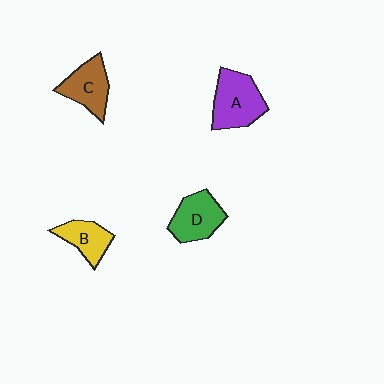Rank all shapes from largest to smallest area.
From largest to smallest: A (purple), D (green), C (brown), B (yellow).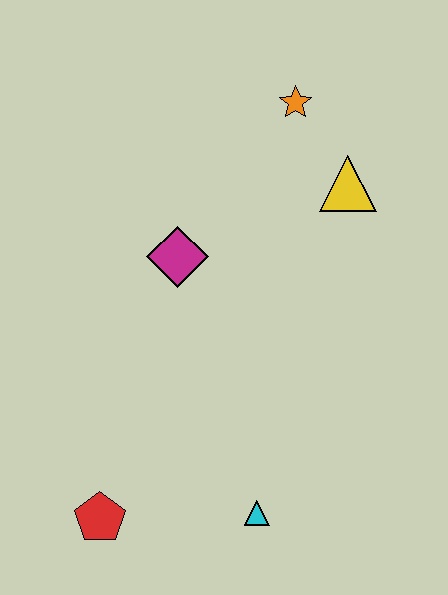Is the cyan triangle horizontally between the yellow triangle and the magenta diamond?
Yes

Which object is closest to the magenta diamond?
The yellow triangle is closest to the magenta diamond.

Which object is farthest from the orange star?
The red pentagon is farthest from the orange star.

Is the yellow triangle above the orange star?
No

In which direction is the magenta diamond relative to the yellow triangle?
The magenta diamond is to the left of the yellow triangle.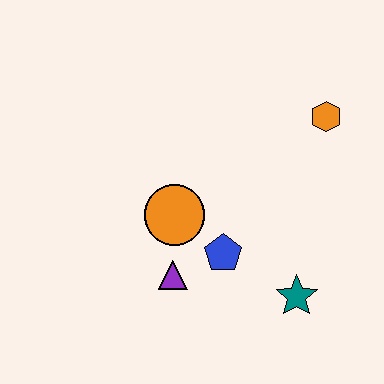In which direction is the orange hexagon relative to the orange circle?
The orange hexagon is to the right of the orange circle.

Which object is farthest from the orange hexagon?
The purple triangle is farthest from the orange hexagon.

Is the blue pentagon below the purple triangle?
No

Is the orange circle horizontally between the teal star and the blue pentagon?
No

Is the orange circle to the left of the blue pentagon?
Yes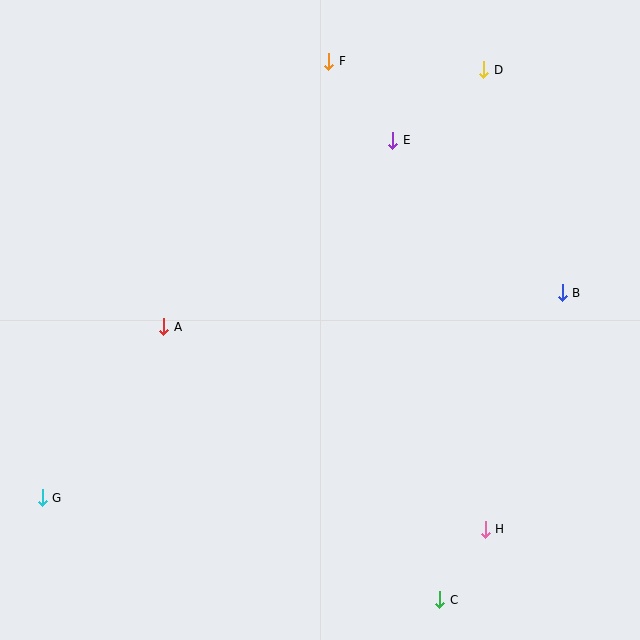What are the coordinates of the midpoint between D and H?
The midpoint between D and H is at (485, 300).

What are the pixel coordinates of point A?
Point A is at (164, 327).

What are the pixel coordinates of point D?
Point D is at (484, 70).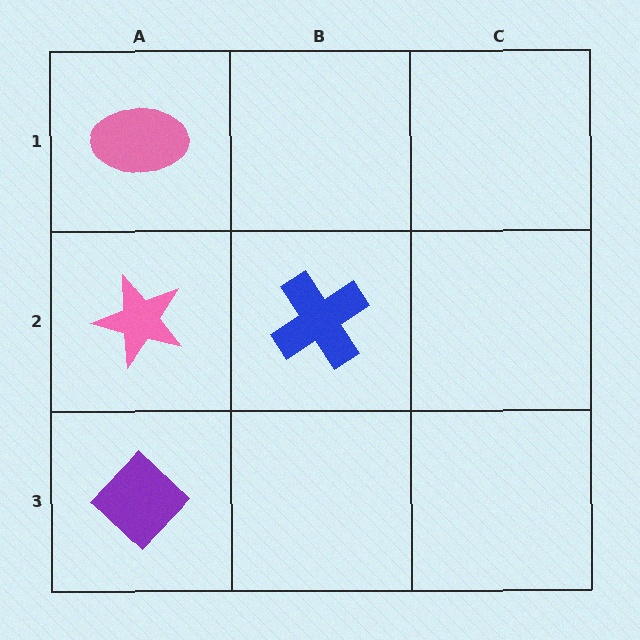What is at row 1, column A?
A pink ellipse.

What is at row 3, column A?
A purple diamond.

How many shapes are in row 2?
2 shapes.